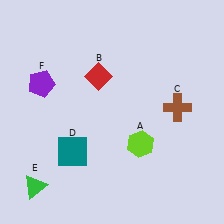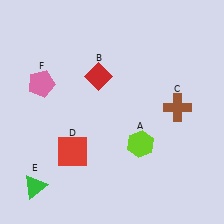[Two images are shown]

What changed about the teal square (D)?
In Image 1, D is teal. In Image 2, it changed to red.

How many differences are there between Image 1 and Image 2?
There are 2 differences between the two images.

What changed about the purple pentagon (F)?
In Image 1, F is purple. In Image 2, it changed to pink.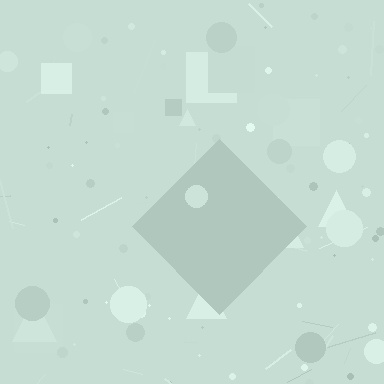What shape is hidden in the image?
A diamond is hidden in the image.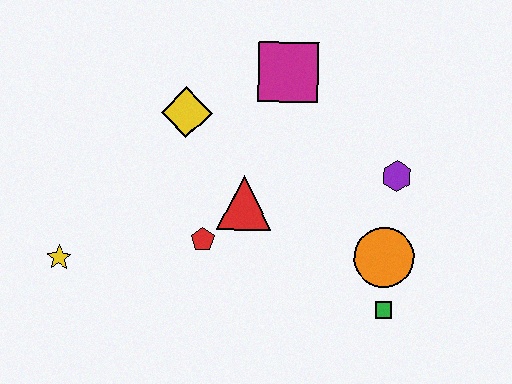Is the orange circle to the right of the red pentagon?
Yes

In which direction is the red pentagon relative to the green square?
The red pentagon is to the left of the green square.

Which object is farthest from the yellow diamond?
The green square is farthest from the yellow diamond.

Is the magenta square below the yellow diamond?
No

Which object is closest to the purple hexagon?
The orange circle is closest to the purple hexagon.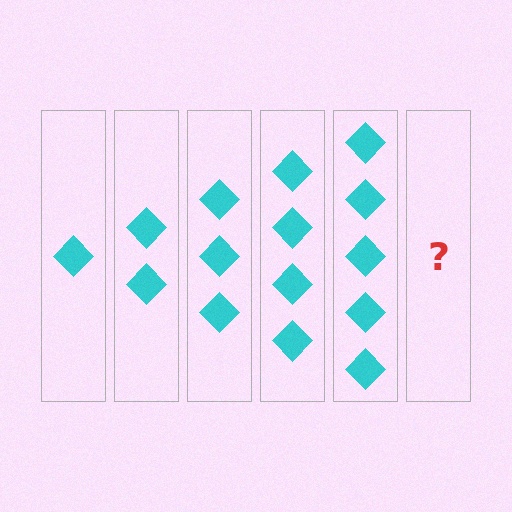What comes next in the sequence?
The next element should be 6 diamonds.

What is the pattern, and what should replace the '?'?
The pattern is that each step adds one more diamond. The '?' should be 6 diamonds.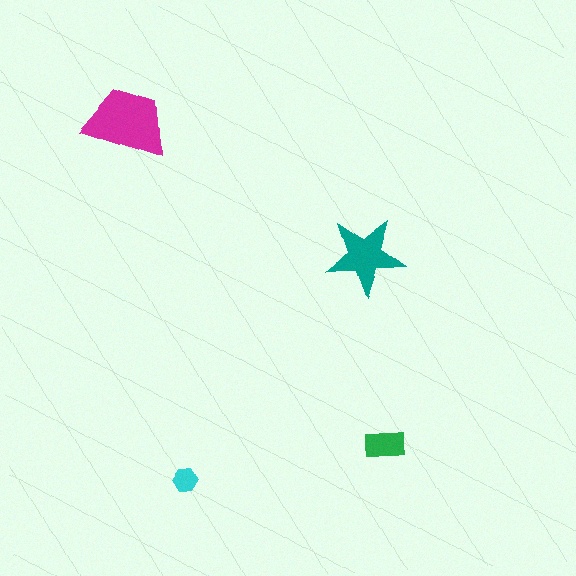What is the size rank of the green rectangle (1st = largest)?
3rd.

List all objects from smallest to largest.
The cyan hexagon, the green rectangle, the teal star, the magenta trapezoid.